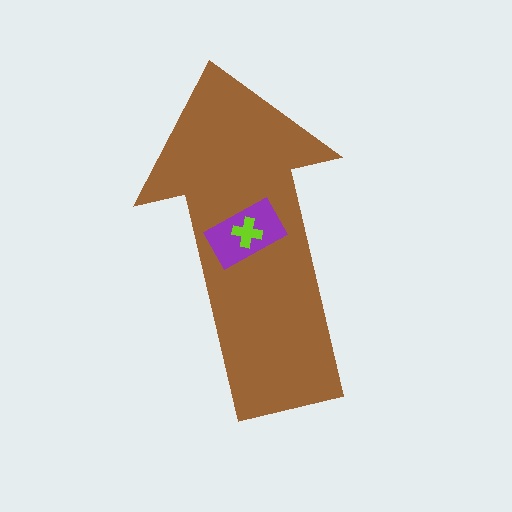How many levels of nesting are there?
3.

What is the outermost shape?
The brown arrow.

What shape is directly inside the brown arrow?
The purple rectangle.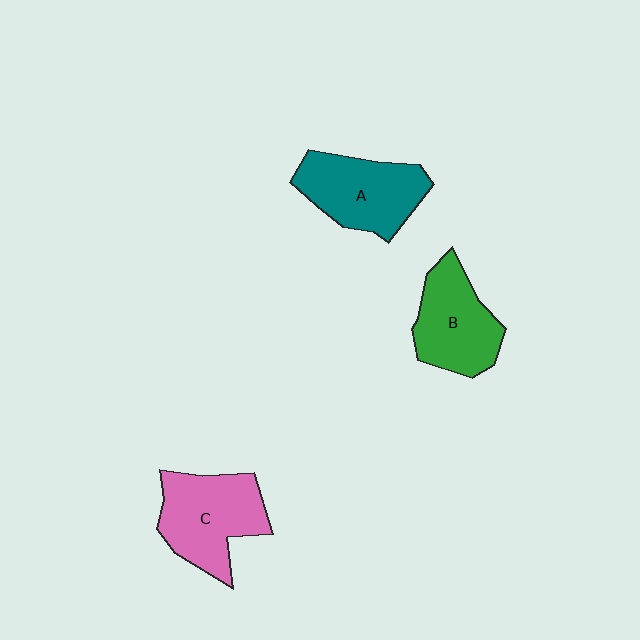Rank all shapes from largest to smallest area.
From largest to smallest: C (pink), A (teal), B (green).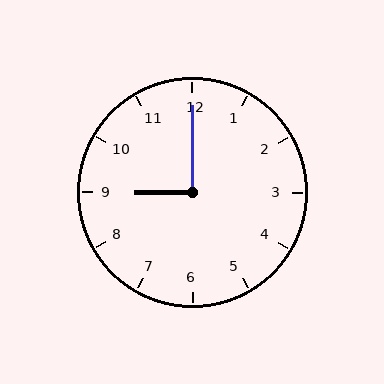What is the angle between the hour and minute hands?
Approximately 90 degrees.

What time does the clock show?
9:00.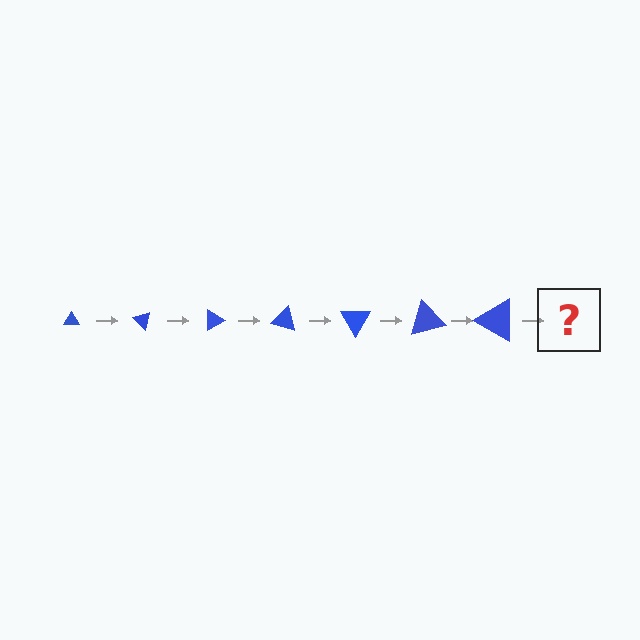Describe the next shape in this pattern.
It should be a triangle, larger than the previous one and rotated 315 degrees from the start.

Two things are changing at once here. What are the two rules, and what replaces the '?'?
The two rules are that the triangle grows larger each step and it rotates 45 degrees each step. The '?' should be a triangle, larger than the previous one and rotated 315 degrees from the start.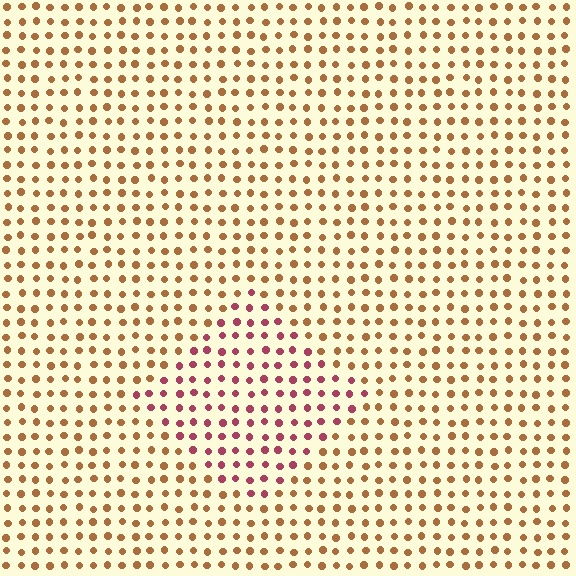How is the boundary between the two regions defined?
The boundary is defined purely by a slight shift in hue (about 46 degrees). Spacing, size, and orientation are identical on both sides.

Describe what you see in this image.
The image is filled with small brown elements in a uniform arrangement. A diamond-shaped region is visible where the elements are tinted to a slightly different hue, forming a subtle color boundary.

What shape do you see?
I see a diamond.